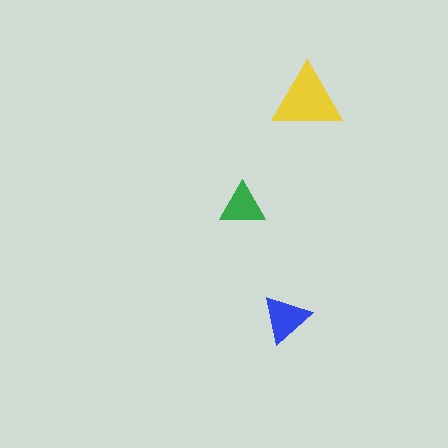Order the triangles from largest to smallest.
the yellow one, the blue one, the green one.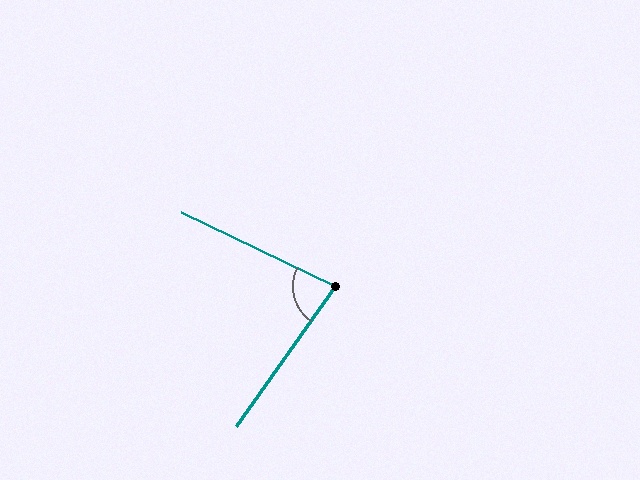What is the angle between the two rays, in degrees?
Approximately 80 degrees.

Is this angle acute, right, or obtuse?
It is acute.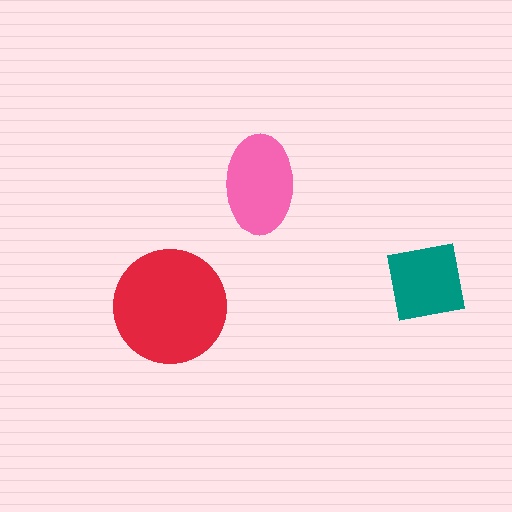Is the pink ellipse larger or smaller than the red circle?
Smaller.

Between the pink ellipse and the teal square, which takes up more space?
The pink ellipse.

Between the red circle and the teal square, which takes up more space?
The red circle.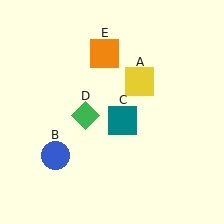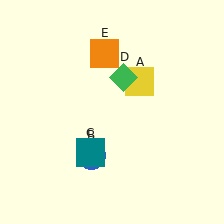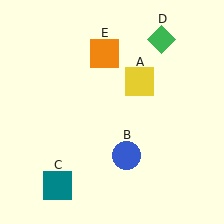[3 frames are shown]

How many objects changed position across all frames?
3 objects changed position: blue circle (object B), teal square (object C), green diamond (object D).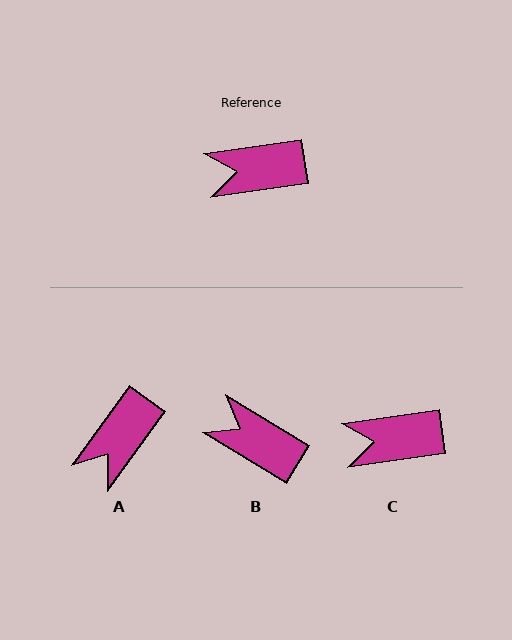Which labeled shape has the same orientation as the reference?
C.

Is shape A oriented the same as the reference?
No, it is off by about 46 degrees.